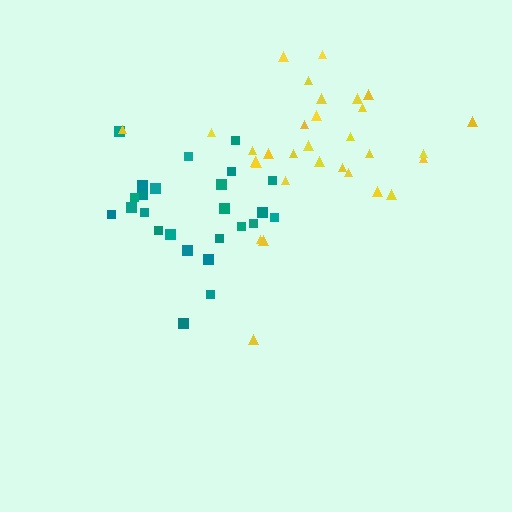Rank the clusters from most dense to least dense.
teal, yellow.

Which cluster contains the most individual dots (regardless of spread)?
Yellow (31).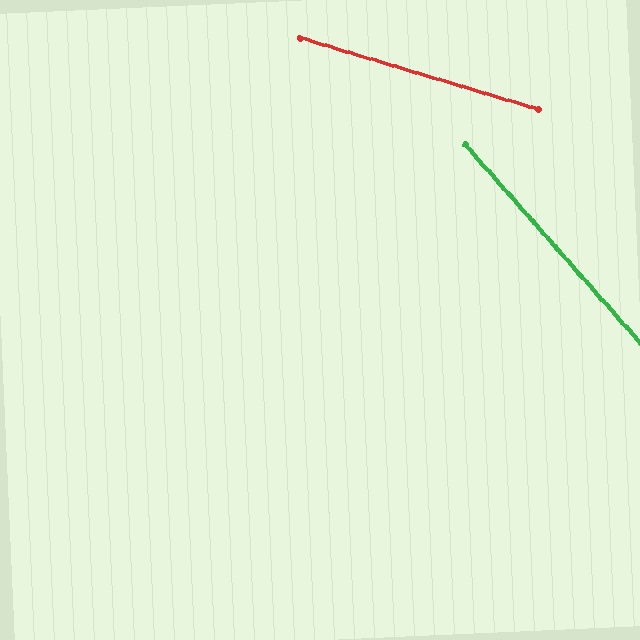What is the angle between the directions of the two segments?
Approximately 32 degrees.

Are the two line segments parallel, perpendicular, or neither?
Neither parallel nor perpendicular — they differ by about 32°.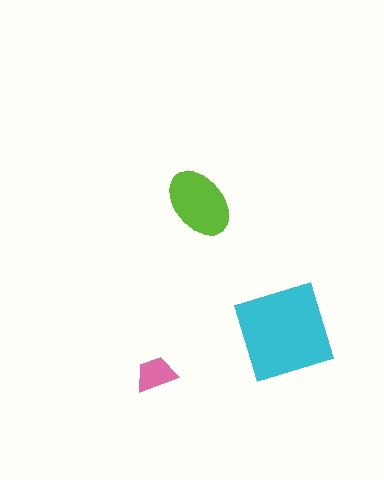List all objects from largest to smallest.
The cyan diamond, the lime ellipse, the pink trapezoid.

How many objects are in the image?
There are 3 objects in the image.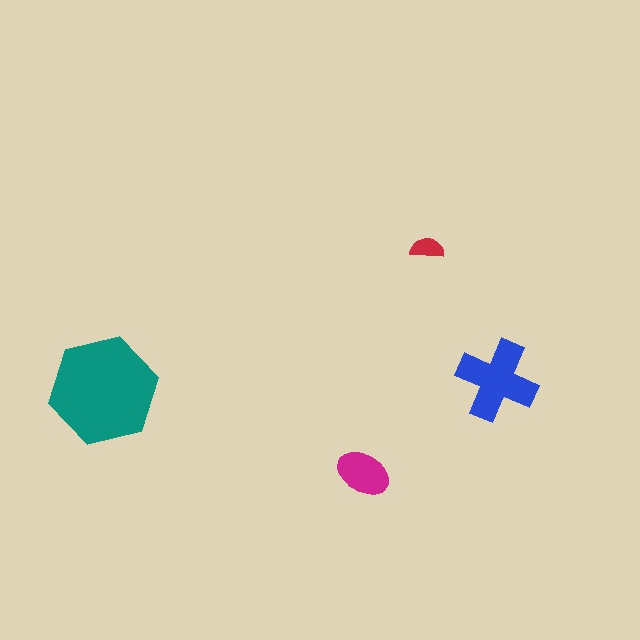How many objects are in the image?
There are 4 objects in the image.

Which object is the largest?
The teal hexagon.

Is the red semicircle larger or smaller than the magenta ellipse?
Smaller.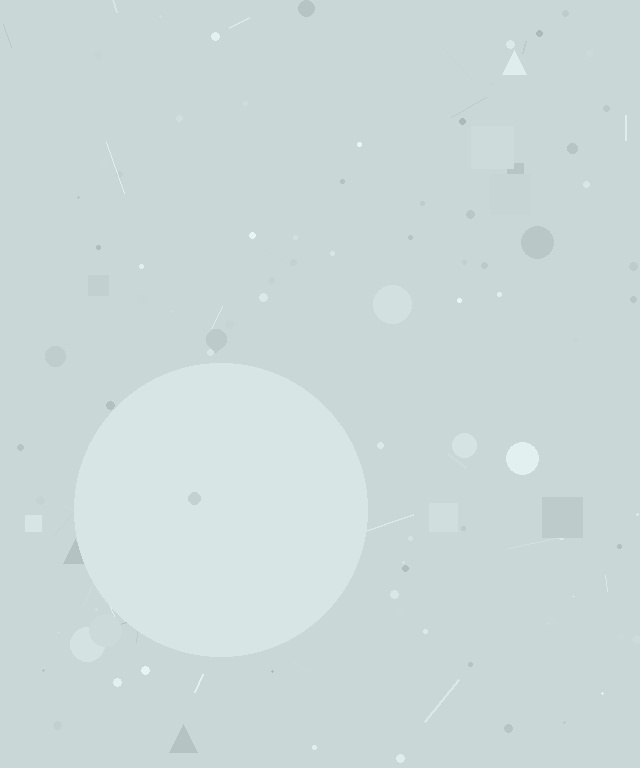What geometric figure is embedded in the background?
A circle is embedded in the background.